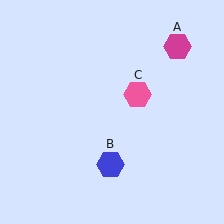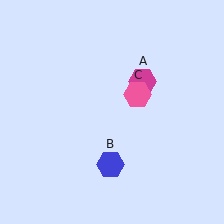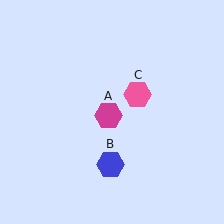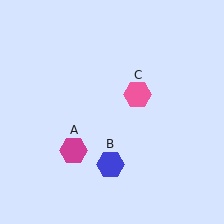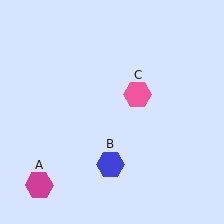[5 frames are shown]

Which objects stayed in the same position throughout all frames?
Blue hexagon (object B) and pink hexagon (object C) remained stationary.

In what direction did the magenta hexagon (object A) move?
The magenta hexagon (object A) moved down and to the left.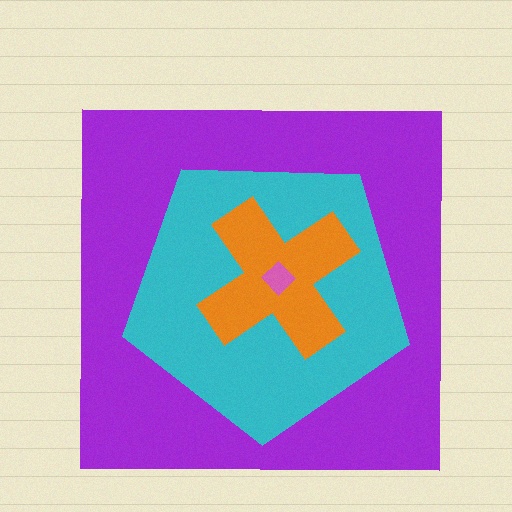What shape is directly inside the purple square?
The cyan pentagon.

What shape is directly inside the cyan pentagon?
The orange cross.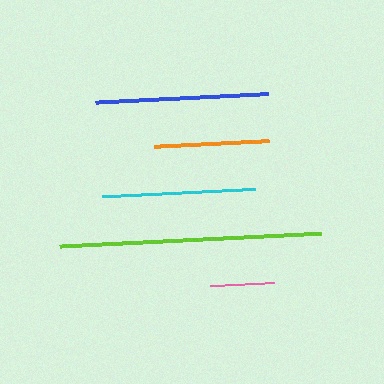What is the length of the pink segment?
The pink segment is approximately 64 pixels long.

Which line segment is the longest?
The lime line is the longest at approximately 262 pixels.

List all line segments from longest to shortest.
From longest to shortest: lime, blue, cyan, orange, pink.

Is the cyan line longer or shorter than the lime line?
The lime line is longer than the cyan line.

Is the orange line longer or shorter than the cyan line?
The cyan line is longer than the orange line.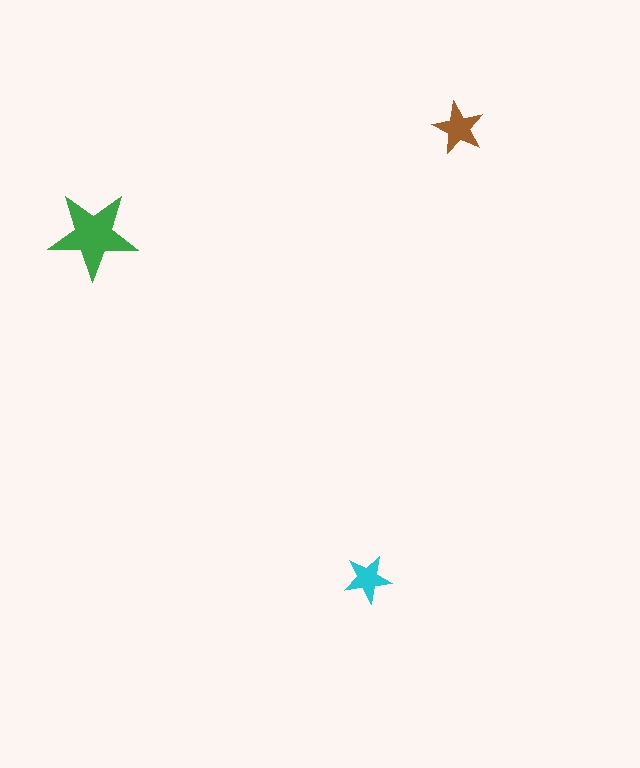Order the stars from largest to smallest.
the green one, the brown one, the cyan one.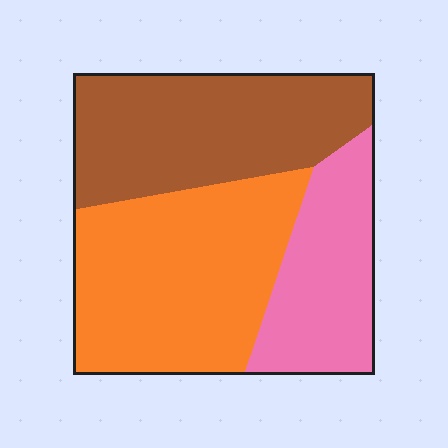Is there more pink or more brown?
Brown.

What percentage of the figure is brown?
Brown covers around 35% of the figure.